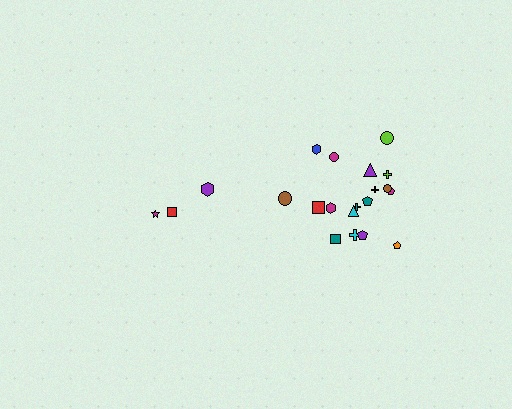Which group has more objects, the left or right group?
The right group.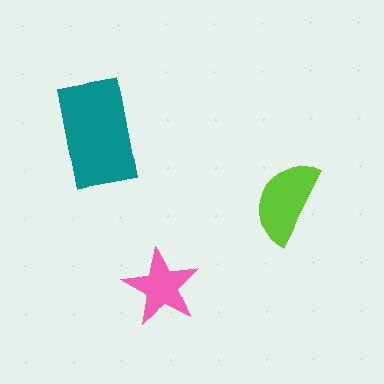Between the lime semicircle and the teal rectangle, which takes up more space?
The teal rectangle.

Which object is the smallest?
The pink star.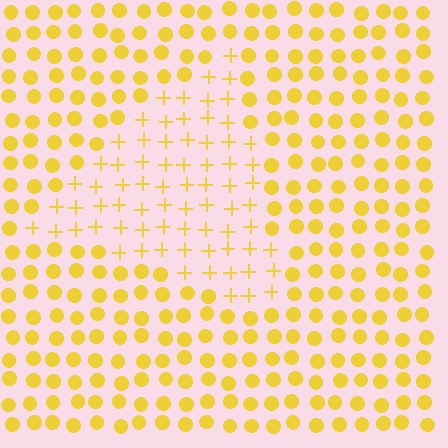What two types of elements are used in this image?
The image uses plus signs inside the triangle region and circles outside it.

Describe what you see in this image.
The image is filled with small yellow elements arranged in a uniform grid. A triangle-shaped region contains plus signs, while the surrounding area contains circles. The boundary is defined purely by the change in element shape.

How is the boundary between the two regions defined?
The boundary is defined by a change in element shape: plus signs inside vs. circles outside. All elements share the same color and spacing.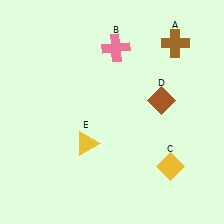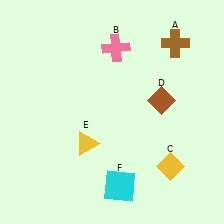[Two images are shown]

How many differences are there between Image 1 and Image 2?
There is 1 difference between the two images.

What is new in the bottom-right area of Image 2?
A cyan square (F) was added in the bottom-right area of Image 2.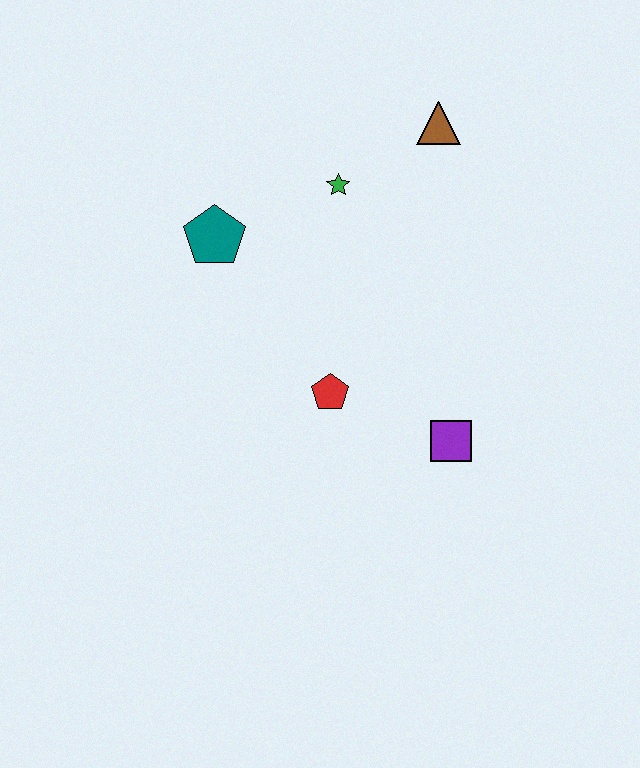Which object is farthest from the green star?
The purple square is farthest from the green star.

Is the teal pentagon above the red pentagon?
Yes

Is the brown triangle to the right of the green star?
Yes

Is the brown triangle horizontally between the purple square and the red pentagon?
Yes